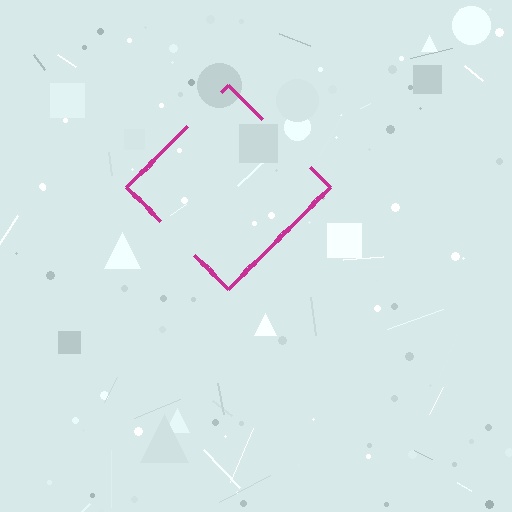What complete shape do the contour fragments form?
The contour fragments form a diamond.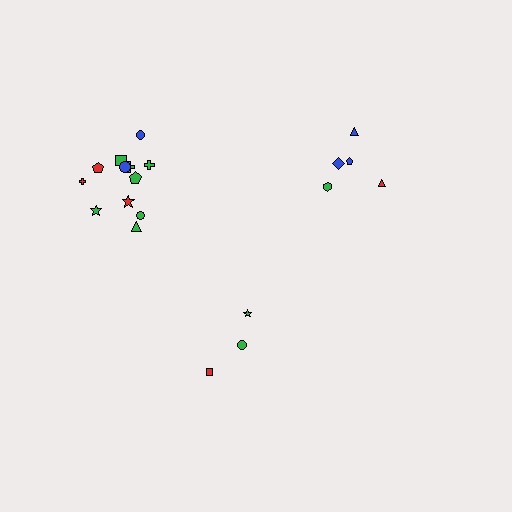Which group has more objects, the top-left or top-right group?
The top-left group.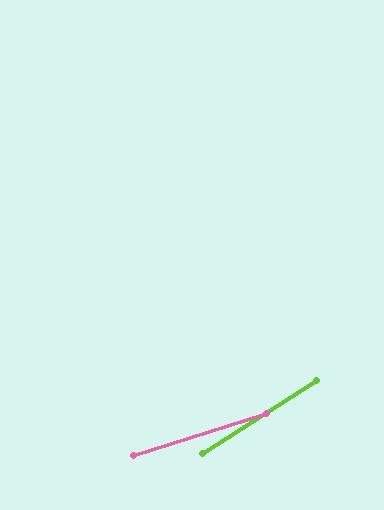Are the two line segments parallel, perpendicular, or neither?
Neither parallel nor perpendicular — they differ by about 15°.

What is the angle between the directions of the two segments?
Approximately 15 degrees.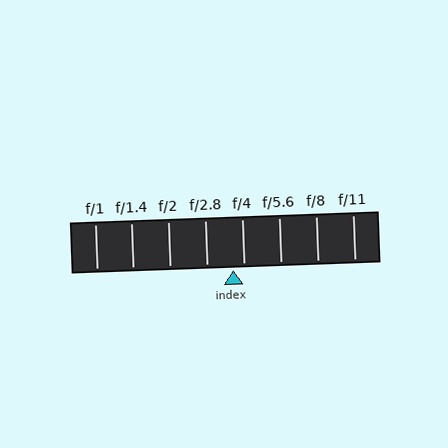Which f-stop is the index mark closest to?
The index mark is closest to f/4.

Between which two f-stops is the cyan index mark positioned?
The index mark is between f/2.8 and f/4.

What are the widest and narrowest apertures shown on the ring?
The widest aperture shown is f/1 and the narrowest is f/11.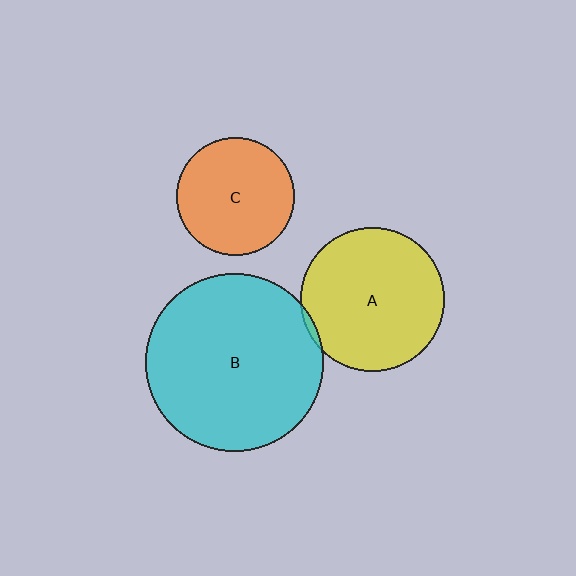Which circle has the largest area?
Circle B (cyan).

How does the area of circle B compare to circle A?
Approximately 1.5 times.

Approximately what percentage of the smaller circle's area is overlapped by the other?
Approximately 5%.